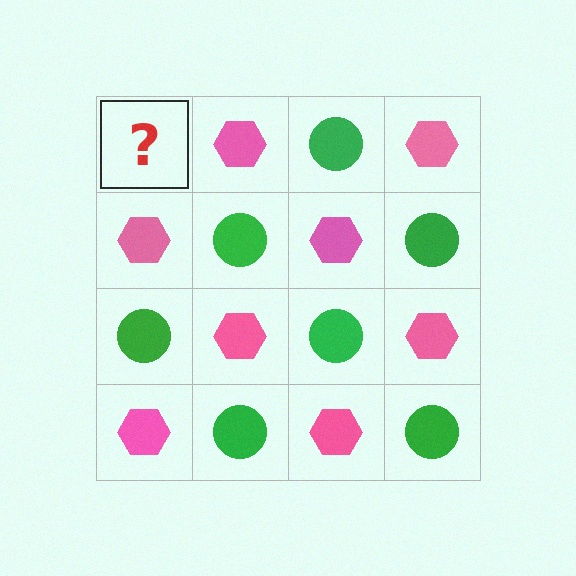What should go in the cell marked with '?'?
The missing cell should contain a green circle.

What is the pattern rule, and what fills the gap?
The rule is that it alternates green circle and pink hexagon in a checkerboard pattern. The gap should be filled with a green circle.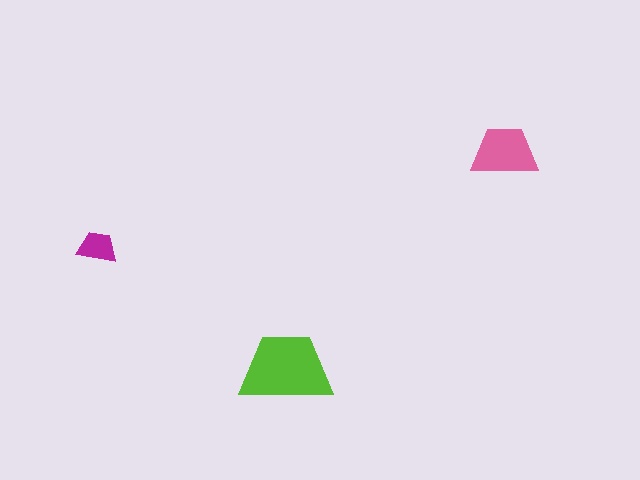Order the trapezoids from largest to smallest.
the lime one, the pink one, the magenta one.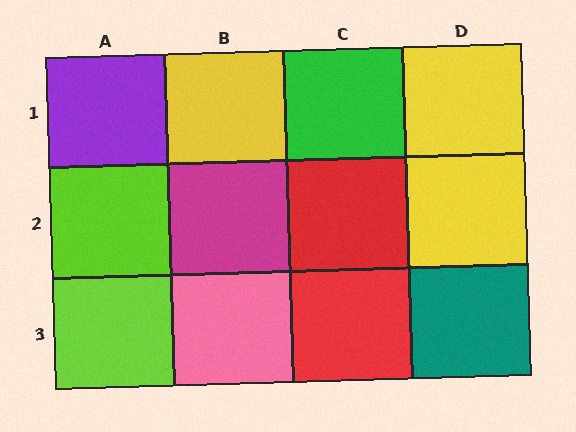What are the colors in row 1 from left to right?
Purple, yellow, green, yellow.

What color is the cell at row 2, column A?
Lime.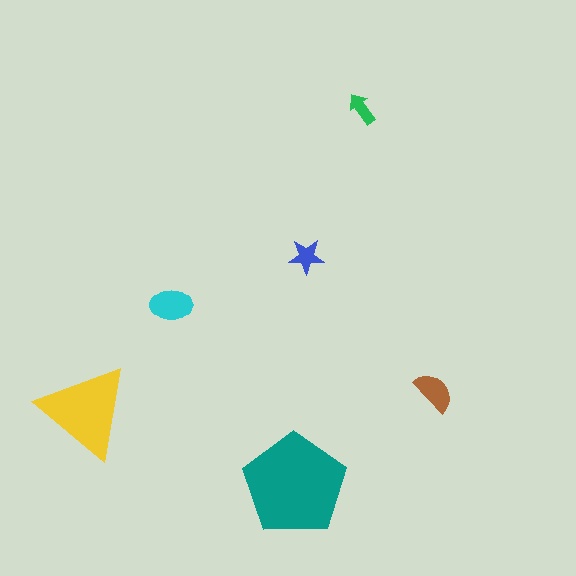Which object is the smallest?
The green arrow.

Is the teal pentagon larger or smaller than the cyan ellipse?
Larger.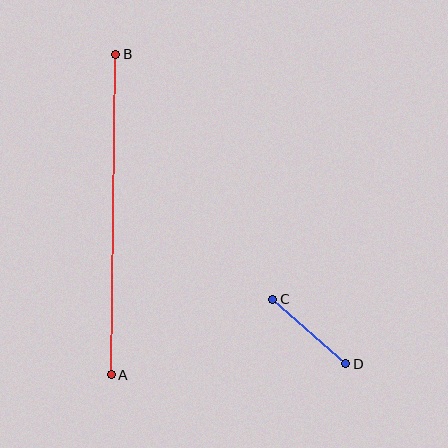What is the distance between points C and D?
The distance is approximately 97 pixels.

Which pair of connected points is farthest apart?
Points A and B are farthest apart.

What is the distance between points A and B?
The distance is approximately 320 pixels.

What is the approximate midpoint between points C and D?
The midpoint is at approximately (309, 332) pixels.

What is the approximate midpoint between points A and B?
The midpoint is at approximately (114, 215) pixels.